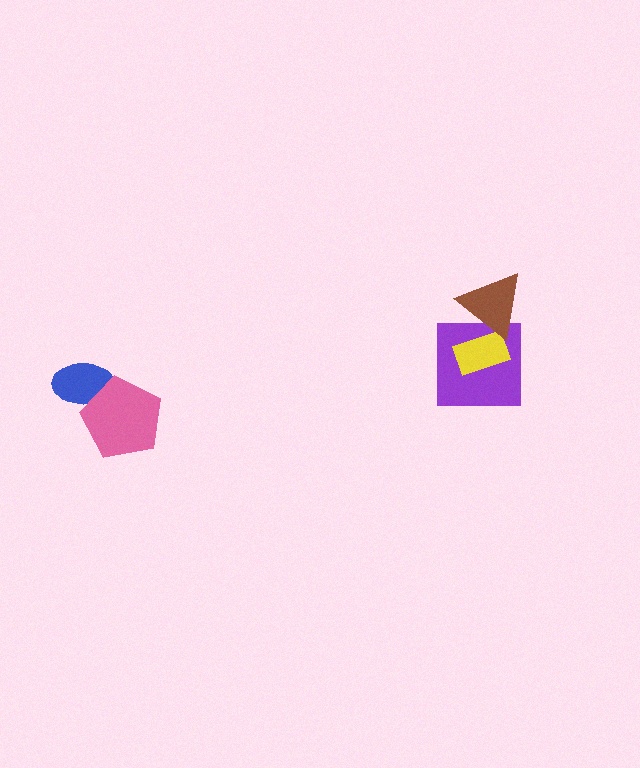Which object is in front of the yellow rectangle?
The brown triangle is in front of the yellow rectangle.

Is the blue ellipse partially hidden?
Yes, it is partially covered by another shape.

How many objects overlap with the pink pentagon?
1 object overlaps with the pink pentagon.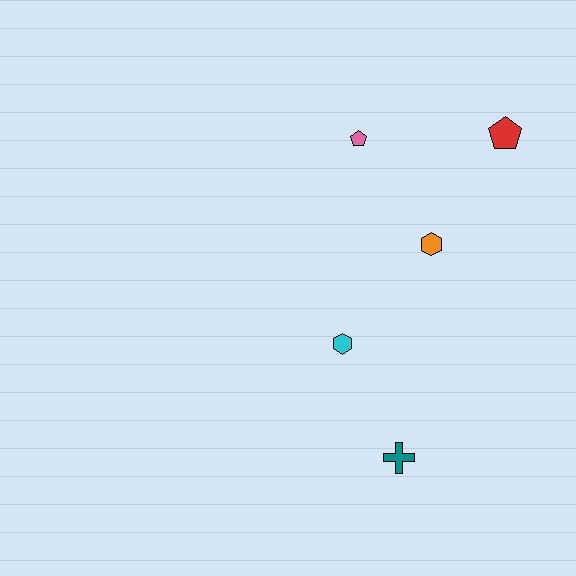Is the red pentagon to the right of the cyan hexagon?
Yes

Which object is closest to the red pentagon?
The orange hexagon is closest to the red pentagon.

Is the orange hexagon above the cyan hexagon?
Yes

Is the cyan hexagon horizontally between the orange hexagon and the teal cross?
No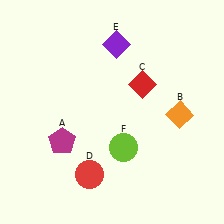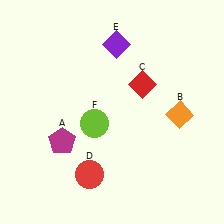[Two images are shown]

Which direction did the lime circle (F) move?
The lime circle (F) moved left.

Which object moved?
The lime circle (F) moved left.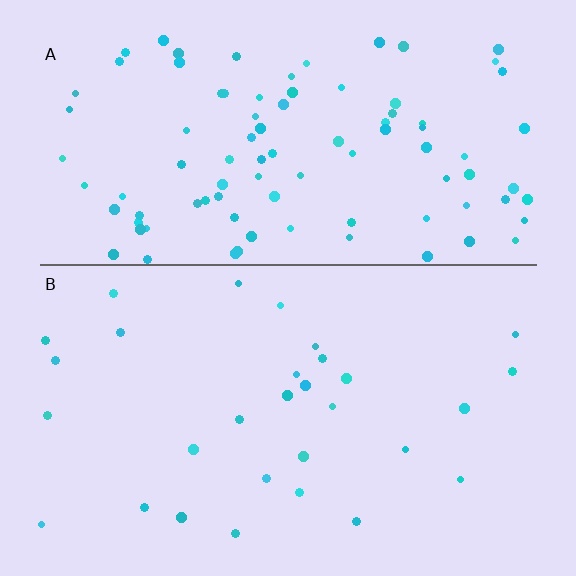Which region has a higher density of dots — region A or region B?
A (the top).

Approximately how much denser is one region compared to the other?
Approximately 3.1× — region A over region B.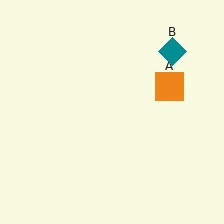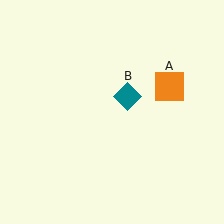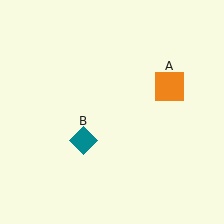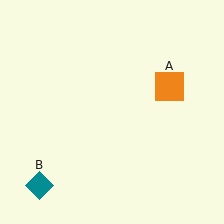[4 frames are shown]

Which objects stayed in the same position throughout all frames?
Orange square (object A) remained stationary.